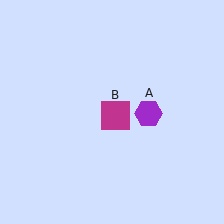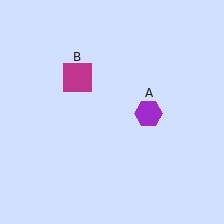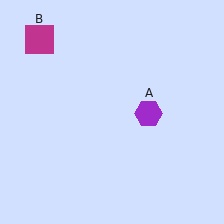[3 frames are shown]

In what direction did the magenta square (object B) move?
The magenta square (object B) moved up and to the left.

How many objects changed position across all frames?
1 object changed position: magenta square (object B).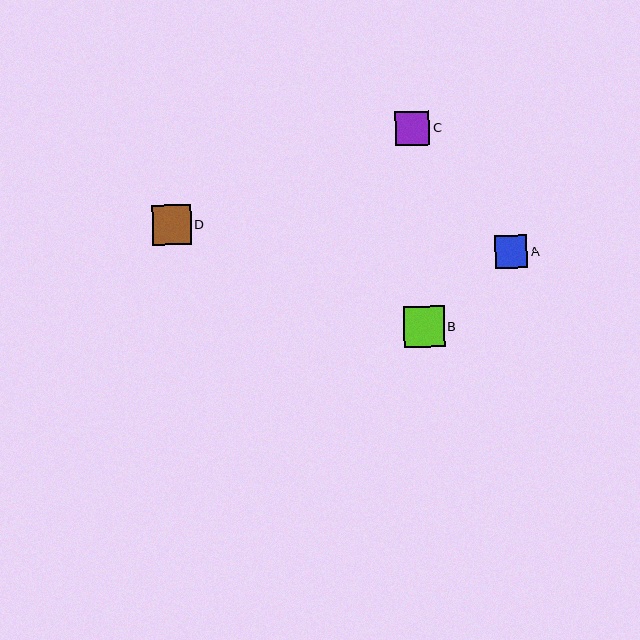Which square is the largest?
Square B is the largest with a size of approximately 41 pixels.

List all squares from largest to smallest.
From largest to smallest: B, D, C, A.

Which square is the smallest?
Square A is the smallest with a size of approximately 33 pixels.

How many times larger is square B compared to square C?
Square B is approximately 1.2 times the size of square C.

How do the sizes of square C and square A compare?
Square C and square A are approximately the same size.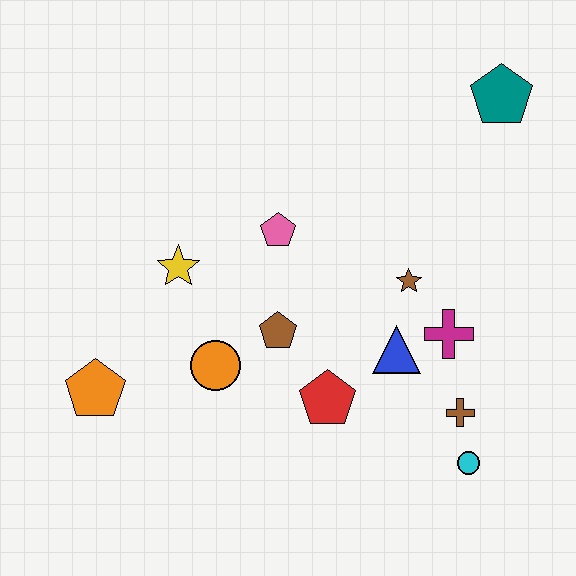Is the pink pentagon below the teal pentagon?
Yes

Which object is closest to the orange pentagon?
The orange circle is closest to the orange pentagon.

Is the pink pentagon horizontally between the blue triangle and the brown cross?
No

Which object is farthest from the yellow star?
The teal pentagon is farthest from the yellow star.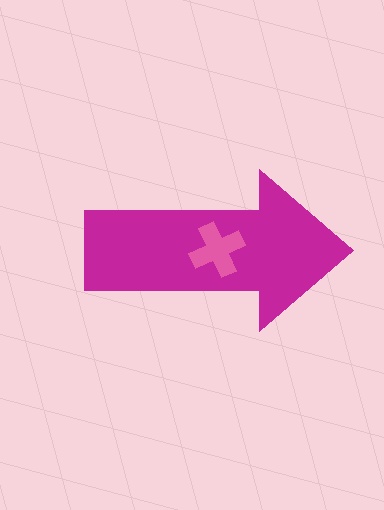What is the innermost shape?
The pink cross.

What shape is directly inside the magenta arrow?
The pink cross.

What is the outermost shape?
The magenta arrow.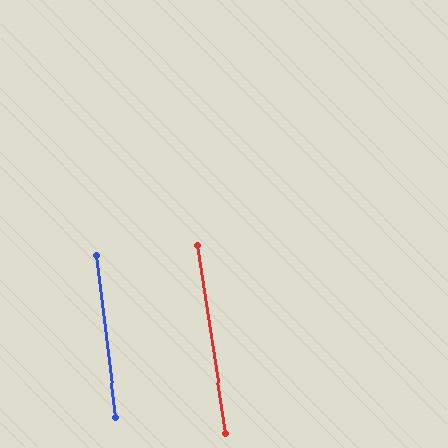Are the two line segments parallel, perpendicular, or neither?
Parallel — their directions differ by only 1.8°.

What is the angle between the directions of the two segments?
Approximately 2 degrees.